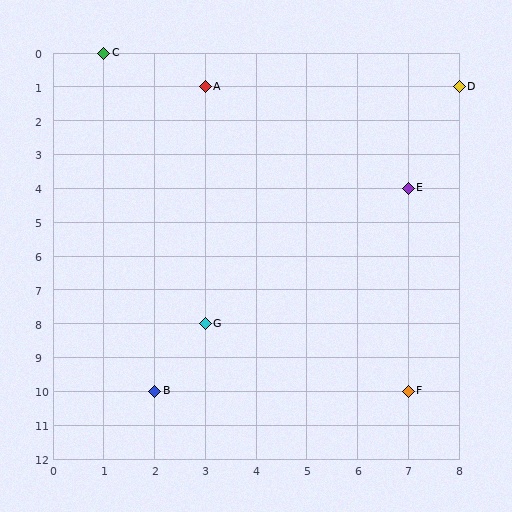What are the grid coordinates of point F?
Point F is at grid coordinates (7, 10).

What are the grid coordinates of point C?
Point C is at grid coordinates (1, 0).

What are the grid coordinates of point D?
Point D is at grid coordinates (8, 1).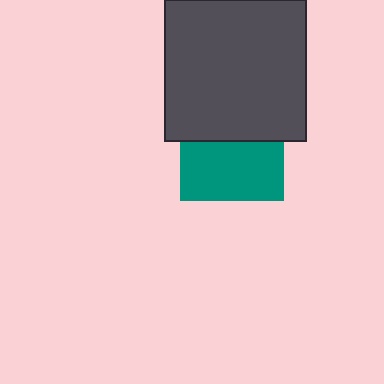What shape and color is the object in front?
The object in front is a dark gray square.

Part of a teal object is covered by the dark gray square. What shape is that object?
It is a square.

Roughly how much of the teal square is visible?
About half of it is visible (roughly 58%).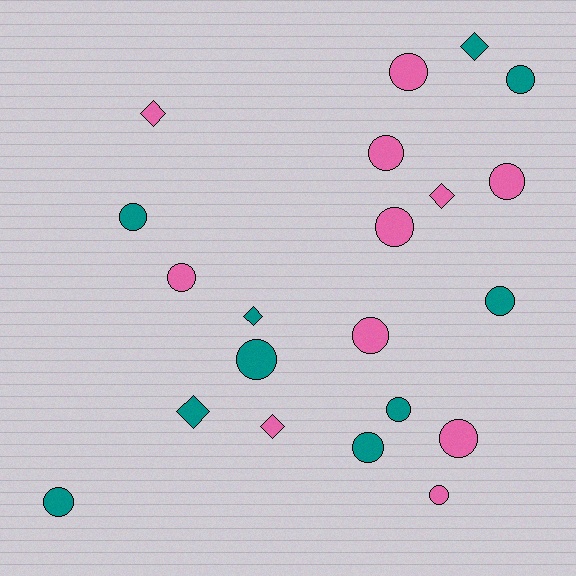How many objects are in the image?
There are 21 objects.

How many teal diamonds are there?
There are 3 teal diamonds.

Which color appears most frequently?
Pink, with 11 objects.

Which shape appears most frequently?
Circle, with 15 objects.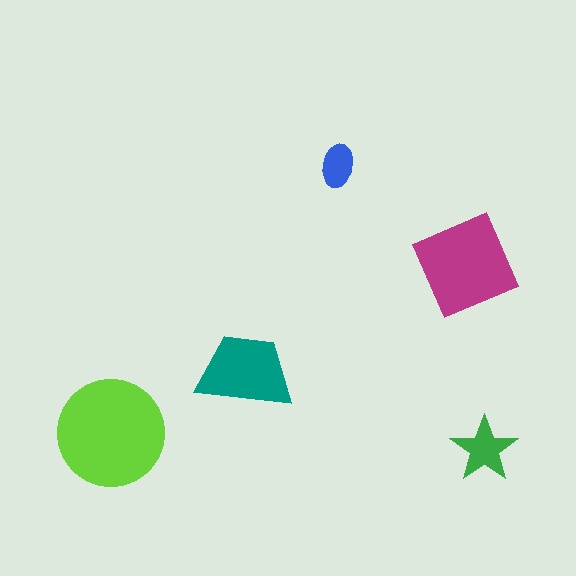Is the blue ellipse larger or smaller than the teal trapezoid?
Smaller.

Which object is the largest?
The lime circle.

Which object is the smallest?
The blue ellipse.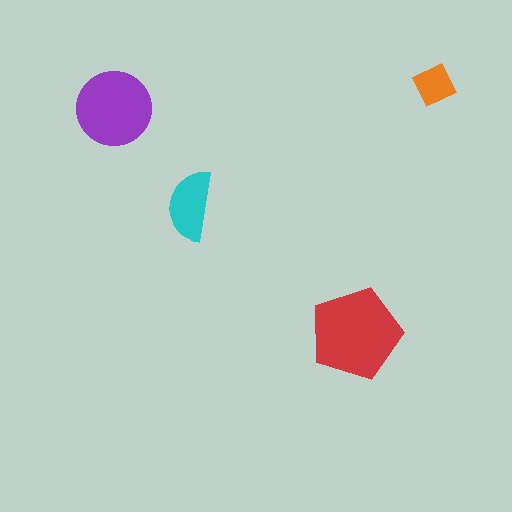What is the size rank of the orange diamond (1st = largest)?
4th.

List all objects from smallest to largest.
The orange diamond, the cyan semicircle, the purple circle, the red pentagon.